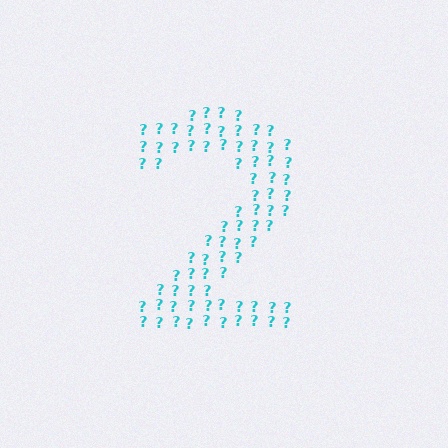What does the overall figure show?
The overall figure shows the digit 2.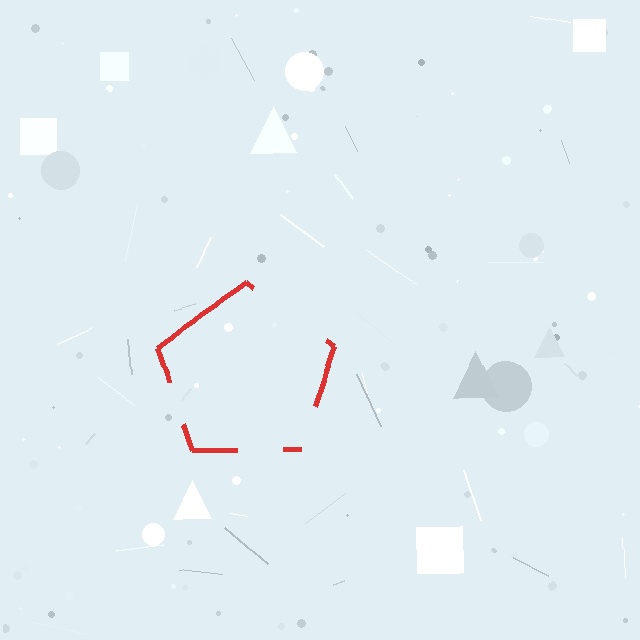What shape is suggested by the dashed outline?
The dashed outline suggests a pentagon.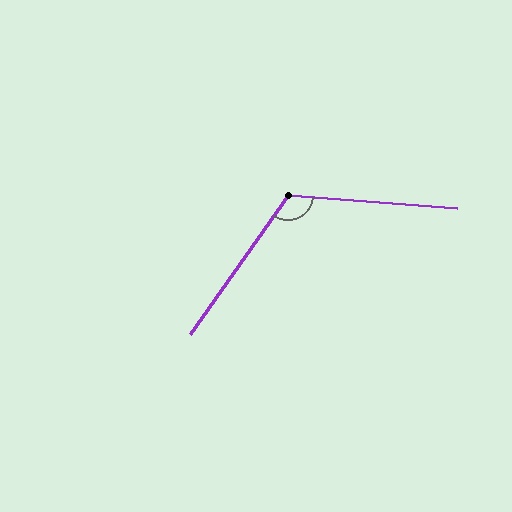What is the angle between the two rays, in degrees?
Approximately 121 degrees.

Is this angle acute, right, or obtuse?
It is obtuse.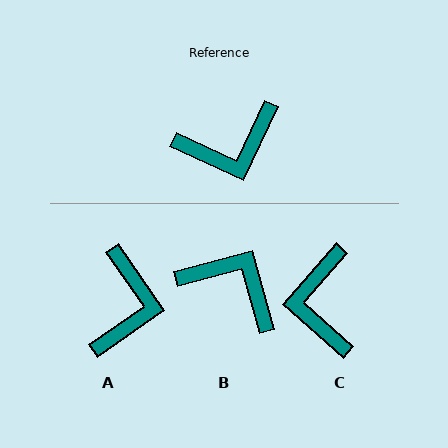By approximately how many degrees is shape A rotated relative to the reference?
Approximately 60 degrees counter-clockwise.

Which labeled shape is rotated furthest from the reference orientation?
B, about 130 degrees away.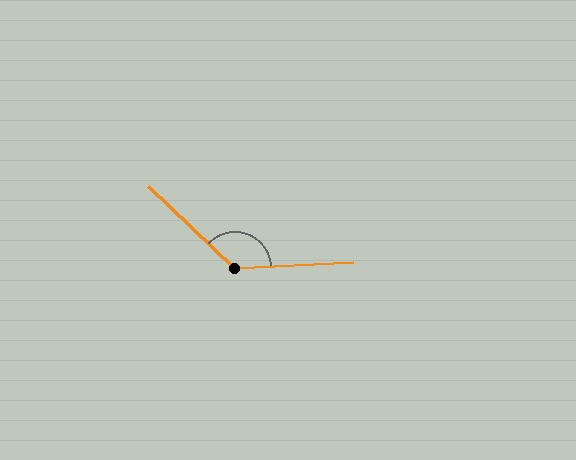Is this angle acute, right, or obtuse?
It is obtuse.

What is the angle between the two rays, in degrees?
Approximately 134 degrees.